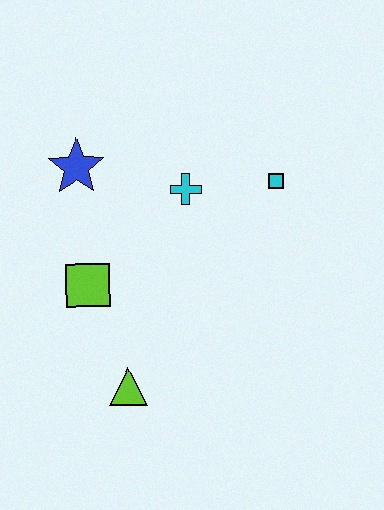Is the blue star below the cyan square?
No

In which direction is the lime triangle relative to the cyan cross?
The lime triangle is below the cyan cross.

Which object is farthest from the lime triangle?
The cyan square is farthest from the lime triangle.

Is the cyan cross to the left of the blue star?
No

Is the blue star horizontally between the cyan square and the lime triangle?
No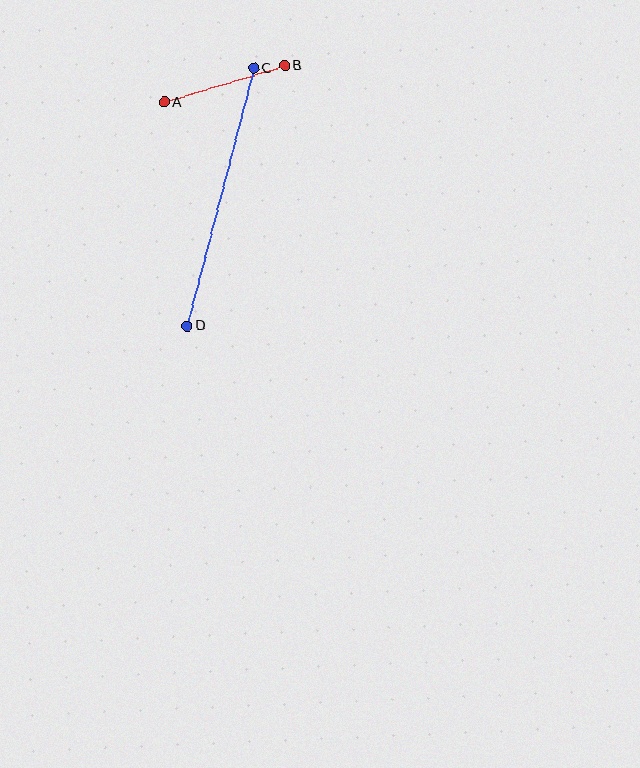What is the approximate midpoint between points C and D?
The midpoint is at approximately (220, 197) pixels.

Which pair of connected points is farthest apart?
Points C and D are farthest apart.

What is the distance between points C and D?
The distance is approximately 266 pixels.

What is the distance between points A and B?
The distance is approximately 126 pixels.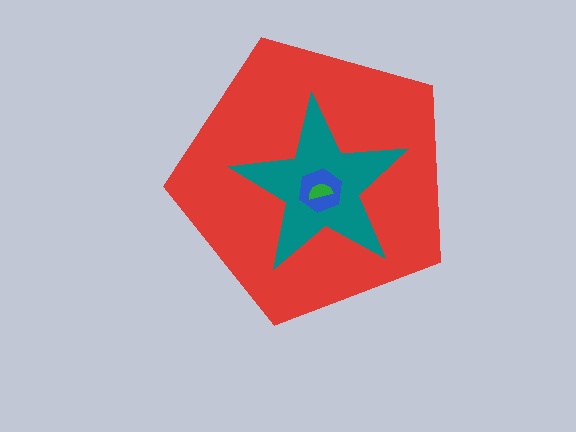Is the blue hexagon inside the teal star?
Yes.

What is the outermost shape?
The red pentagon.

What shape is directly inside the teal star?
The blue hexagon.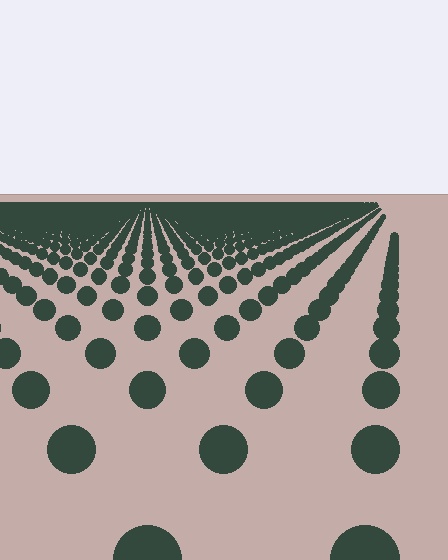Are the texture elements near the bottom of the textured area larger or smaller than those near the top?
Larger. Near the bottom, elements are closer to the viewer and appear at a bigger on-screen size.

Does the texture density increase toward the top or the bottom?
Density increases toward the top.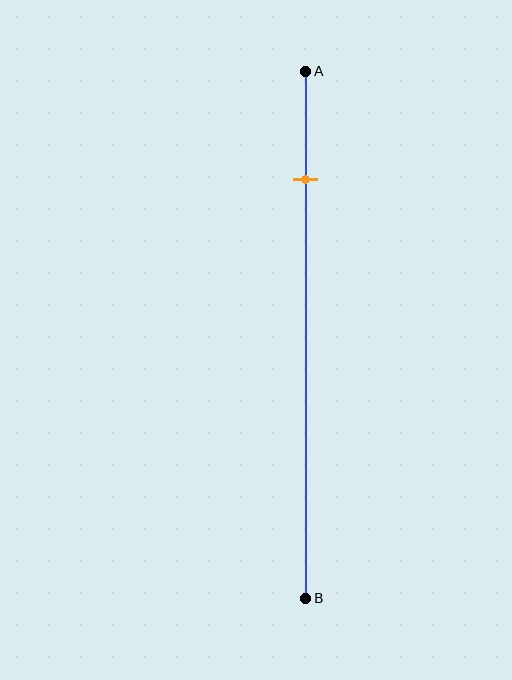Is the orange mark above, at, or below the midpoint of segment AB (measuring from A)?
The orange mark is above the midpoint of segment AB.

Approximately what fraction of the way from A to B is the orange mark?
The orange mark is approximately 20% of the way from A to B.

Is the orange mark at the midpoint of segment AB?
No, the mark is at about 20% from A, not at the 50% midpoint.